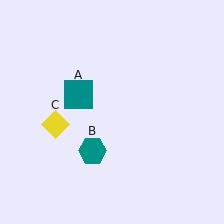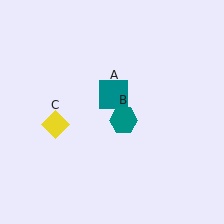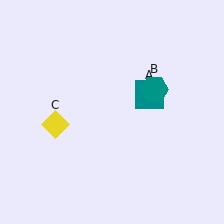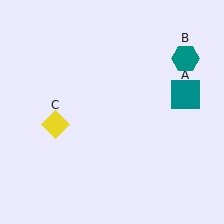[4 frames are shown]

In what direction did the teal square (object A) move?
The teal square (object A) moved right.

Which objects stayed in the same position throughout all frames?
Yellow diamond (object C) remained stationary.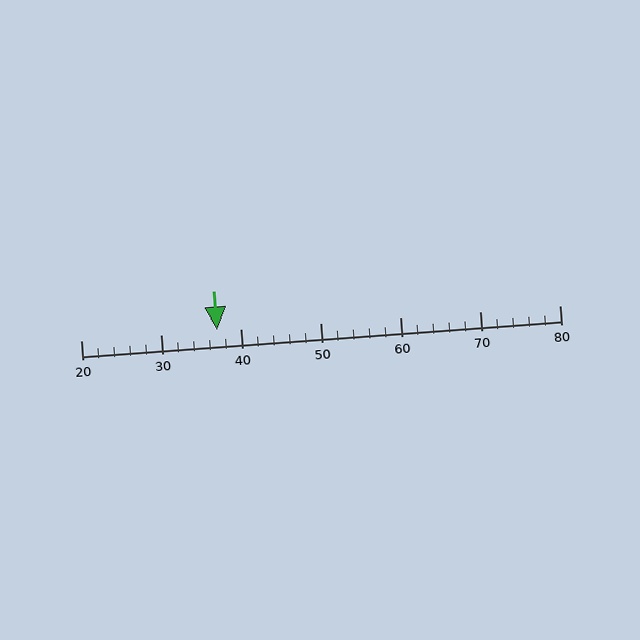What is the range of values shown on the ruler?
The ruler shows values from 20 to 80.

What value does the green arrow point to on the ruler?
The green arrow points to approximately 37.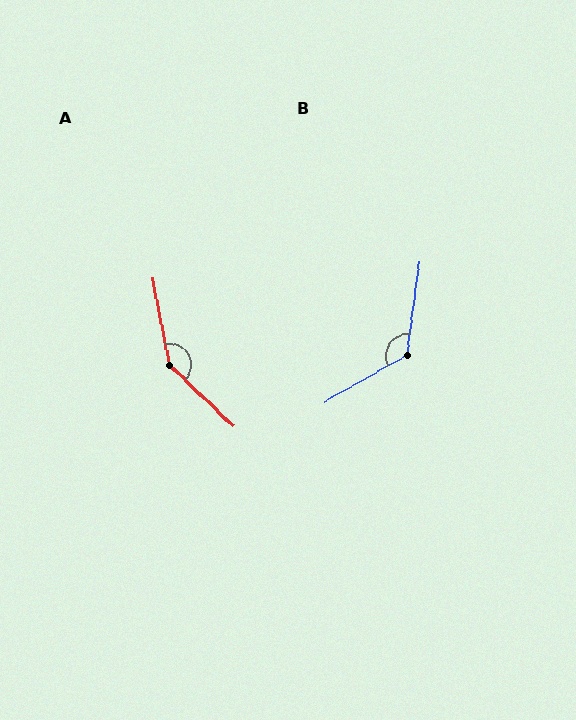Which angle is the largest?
A, at approximately 144 degrees.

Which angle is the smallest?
B, at approximately 127 degrees.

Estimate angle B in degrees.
Approximately 127 degrees.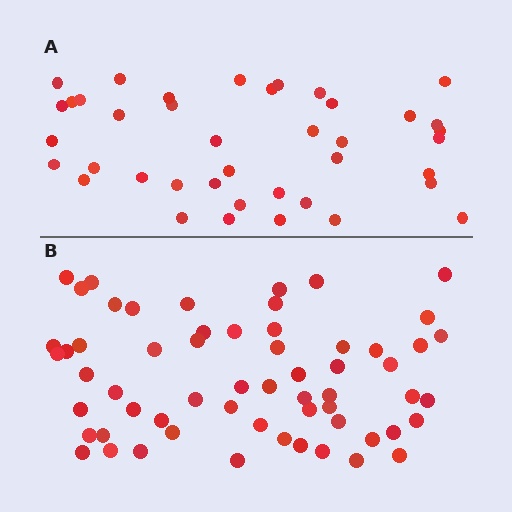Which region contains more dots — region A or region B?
Region B (the bottom region) has more dots.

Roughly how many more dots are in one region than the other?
Region B has approximately 20 more dots than region A.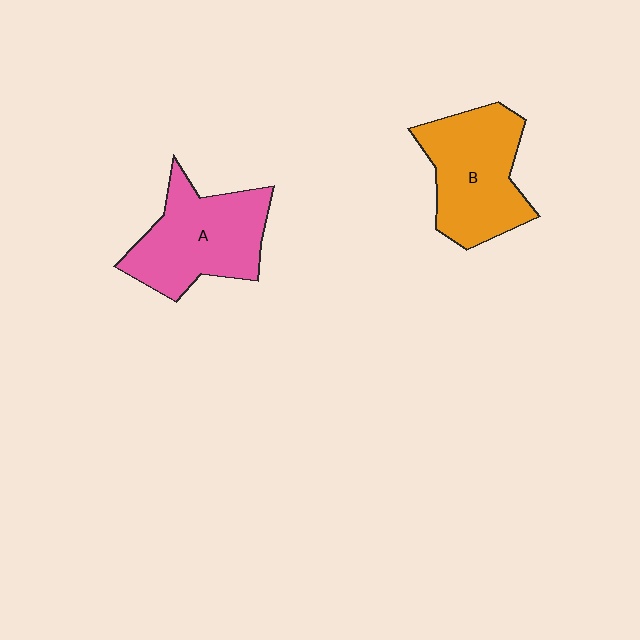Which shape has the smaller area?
Shape B (orange).